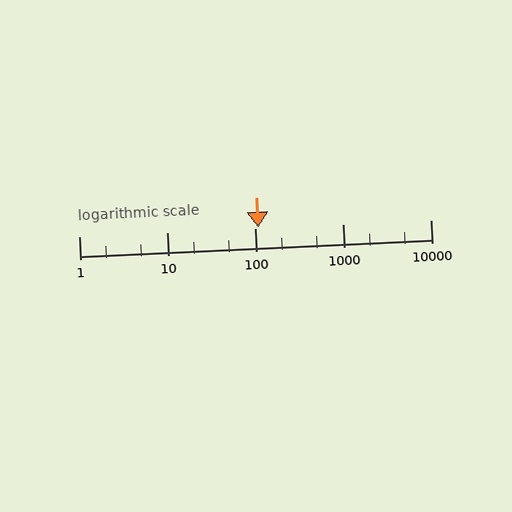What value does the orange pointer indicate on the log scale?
The pointer indicates approximately 110.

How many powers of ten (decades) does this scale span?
The scale spans 4 decades, from 1 to 10000.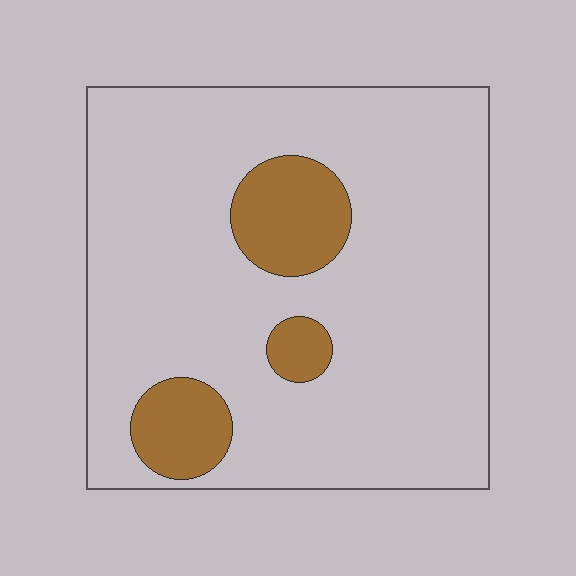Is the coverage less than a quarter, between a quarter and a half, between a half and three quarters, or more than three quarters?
Less than a quarter.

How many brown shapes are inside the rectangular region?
3.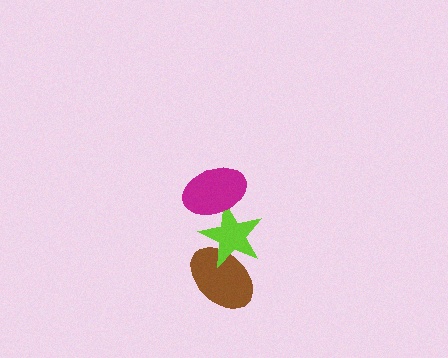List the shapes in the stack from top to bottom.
From top to bottom: the magenta ellipse, the lime star, the brown ellipse.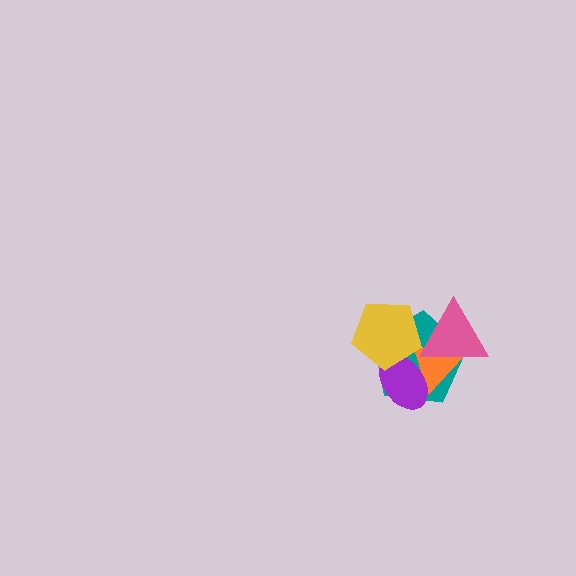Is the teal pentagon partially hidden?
Yes, it is partially covered by another shape.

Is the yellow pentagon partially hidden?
No, no other shape covers it.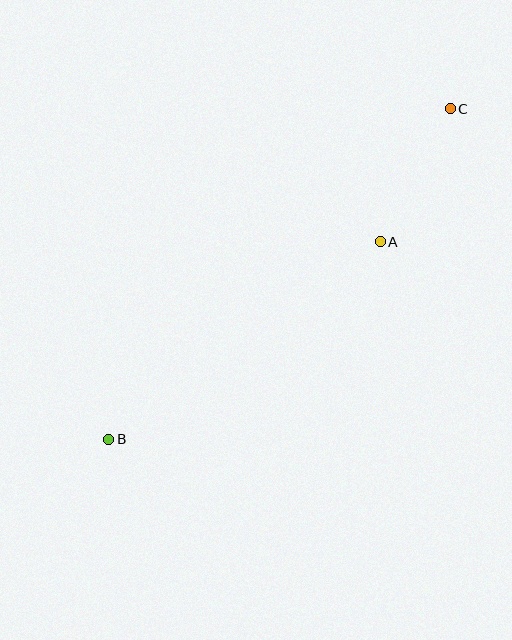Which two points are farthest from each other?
Points B and C are farthest from each other.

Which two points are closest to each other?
Points A and C are closest to each other.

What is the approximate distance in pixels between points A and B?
The distance between A and B is approximately 336 pixels.